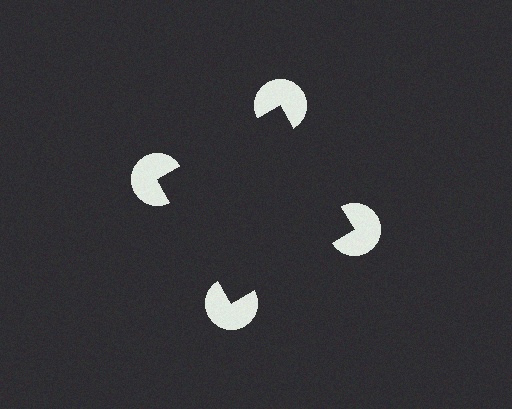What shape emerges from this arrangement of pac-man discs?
An illusory square — its edges are inferred from the aligned wedge cuts in the pac-man discs, not physically drawn.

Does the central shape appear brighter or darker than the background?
It typically appears slightly darker than the background, even though no actual brightness change is drawn.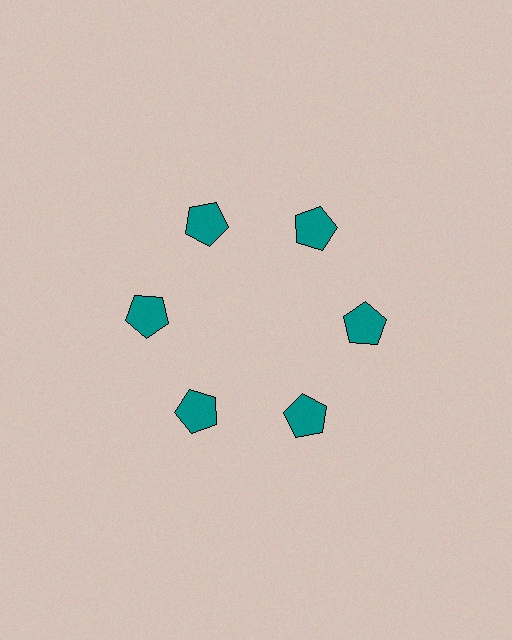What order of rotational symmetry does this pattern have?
This pattern has 6-fold rotational symmetry.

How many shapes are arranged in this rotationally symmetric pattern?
There are 6 shapes, arranged in 6 groups of 1.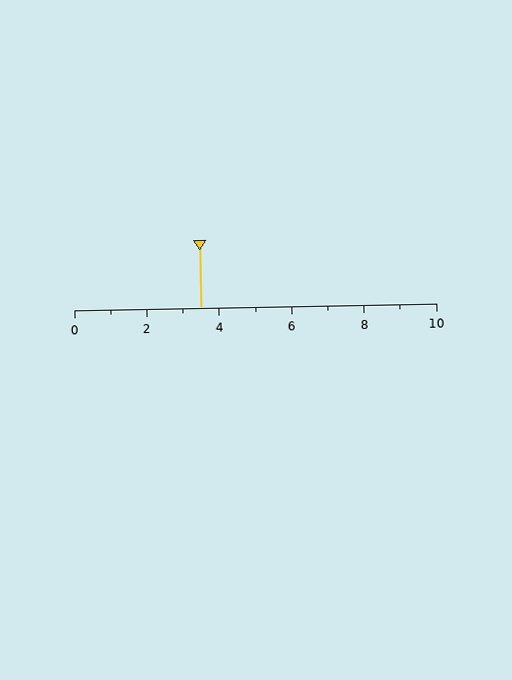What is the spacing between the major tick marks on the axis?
The major ticks are spaced 2 apart.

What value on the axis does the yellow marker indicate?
The marker indicates approximately 3.5.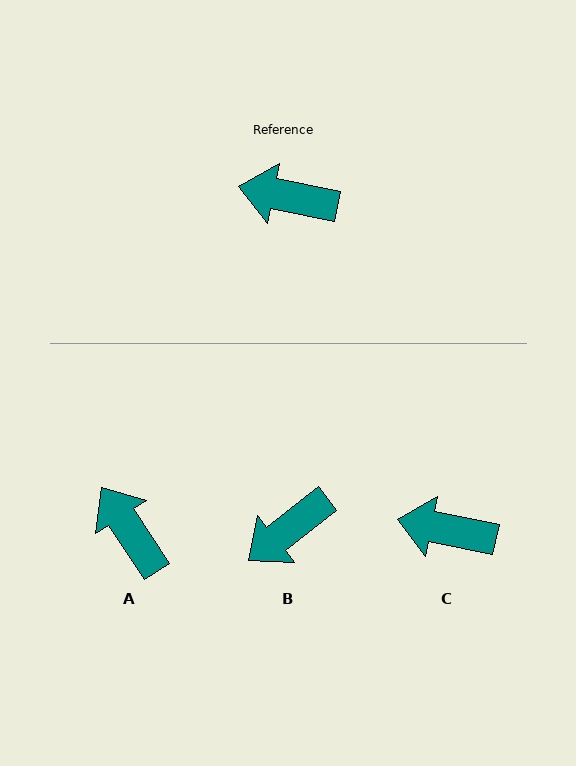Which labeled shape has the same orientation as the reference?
C.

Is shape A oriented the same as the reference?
No, it is off by about 45 degrees.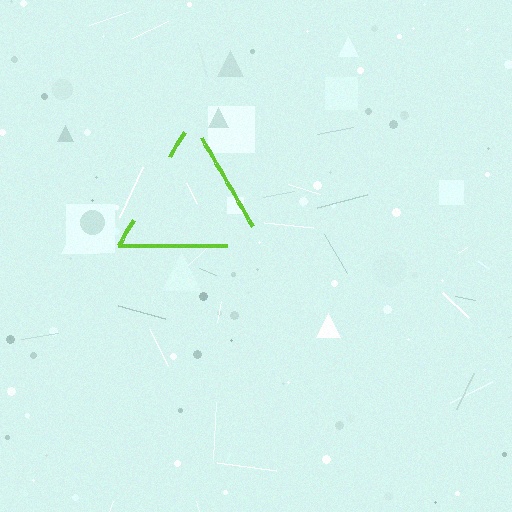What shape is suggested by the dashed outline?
The dashed outline suggests a triangle.